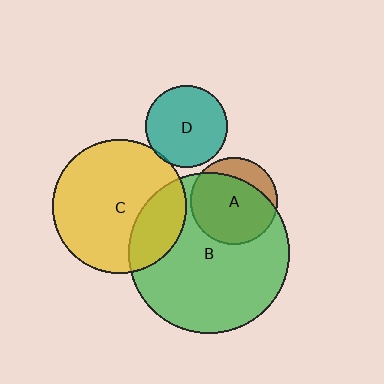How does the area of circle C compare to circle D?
Approximately 2.6 times.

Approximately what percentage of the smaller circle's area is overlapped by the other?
Approximately 75%.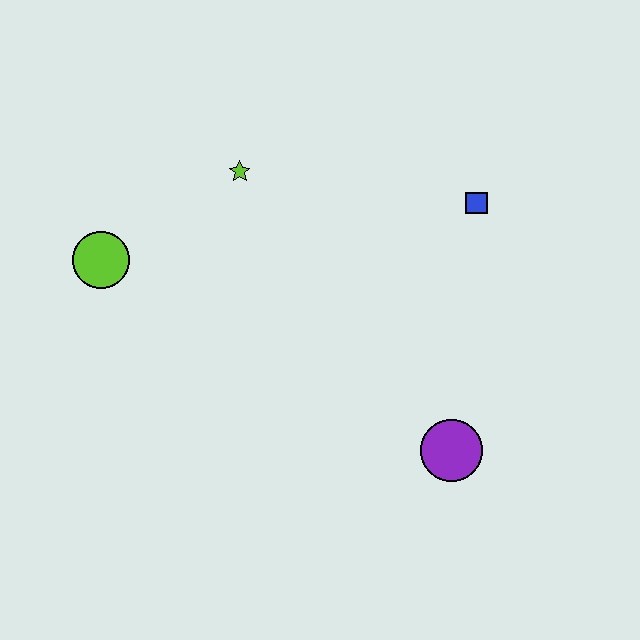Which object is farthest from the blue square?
The lime circle is farthest from the blue square.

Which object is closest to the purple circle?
The blue square is closest to the purple circle.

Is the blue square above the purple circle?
Yes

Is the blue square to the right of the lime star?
Yes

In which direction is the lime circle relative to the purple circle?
The lime circle is to the left of the purple circle.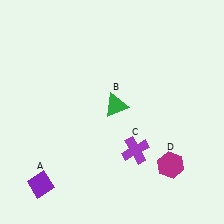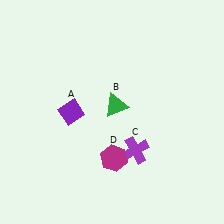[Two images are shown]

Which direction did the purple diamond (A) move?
The purple diamond (A) moved up.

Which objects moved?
The objects that moved are: the purple diamond (A), the magenta hexagon (D).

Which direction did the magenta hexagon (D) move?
The magenta hexagon (D) moved left.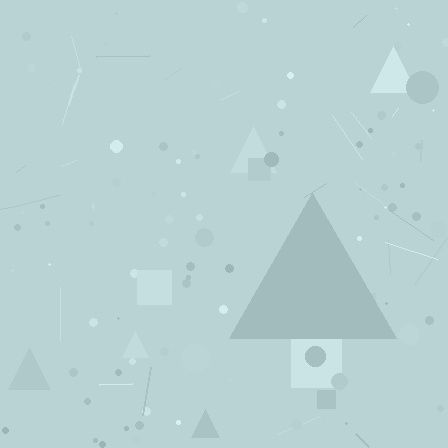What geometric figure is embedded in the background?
A triangle is embedded in the background.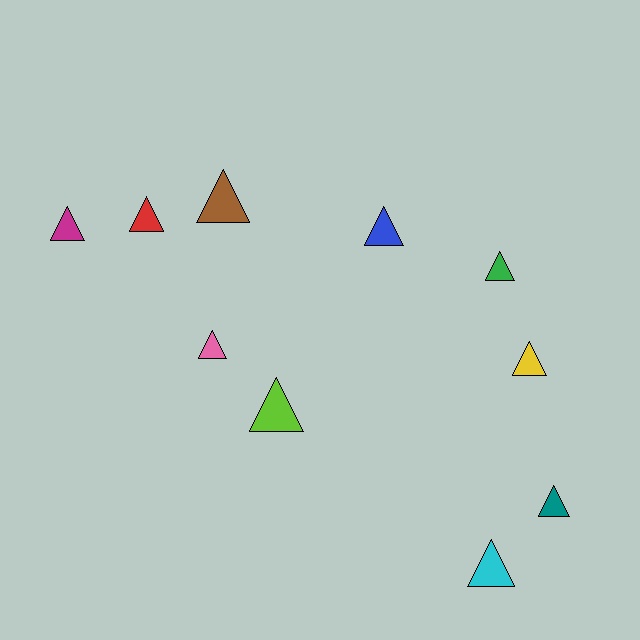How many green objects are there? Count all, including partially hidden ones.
There is 1 green object.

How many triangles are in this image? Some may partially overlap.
There are 10 triangles.